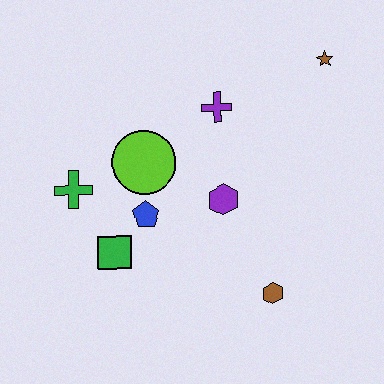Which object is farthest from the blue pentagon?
The brown star is farthest from the blue pentagon.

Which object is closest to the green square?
The blue pentagon is closest to the green square.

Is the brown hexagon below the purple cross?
Yes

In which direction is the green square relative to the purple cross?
The green square is below the purple cross.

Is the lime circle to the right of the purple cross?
No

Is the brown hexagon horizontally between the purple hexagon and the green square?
No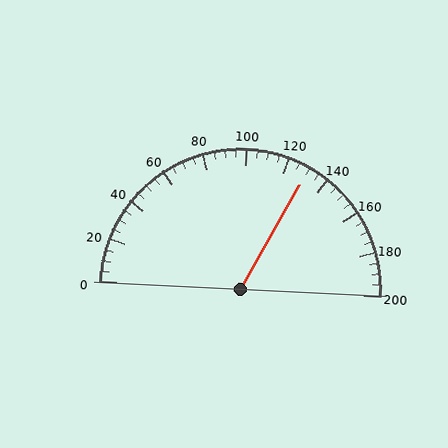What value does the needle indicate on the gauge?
The needle indicates approximately 130.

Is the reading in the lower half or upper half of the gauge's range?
The reading is in the upper half of the range (0 to 200).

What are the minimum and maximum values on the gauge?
The gauge ranges from 0 to 200.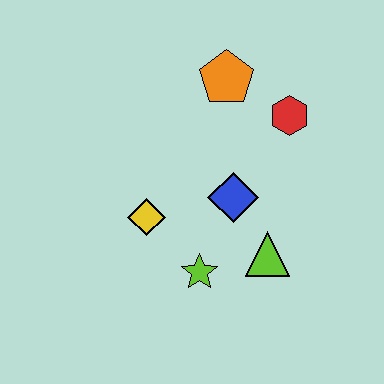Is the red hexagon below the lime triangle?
No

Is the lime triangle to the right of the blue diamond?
Yes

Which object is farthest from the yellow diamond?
The red hexagon is farthest from the yellow diamond.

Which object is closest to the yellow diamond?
The lime star is closest to the yellow diamond.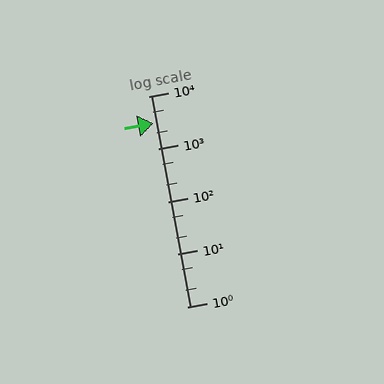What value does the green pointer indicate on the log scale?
The pointer indicates approximately 3000.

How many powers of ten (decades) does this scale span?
The scale spans 4 decades, from 1 to 10000.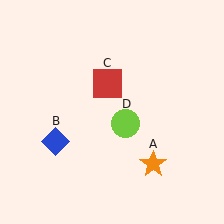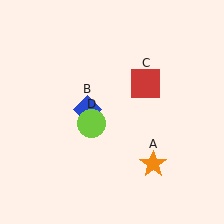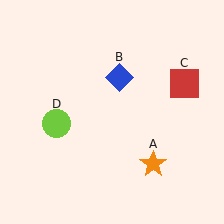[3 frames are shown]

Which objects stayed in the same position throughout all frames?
Orange star (object A) remained stationary.